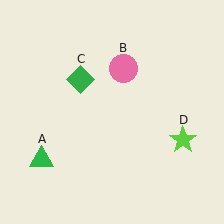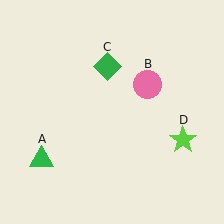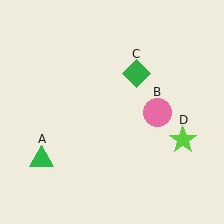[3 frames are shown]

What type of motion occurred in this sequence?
The pink circle (object B), green diamond (object C) rotated clockwise around the center of the scene.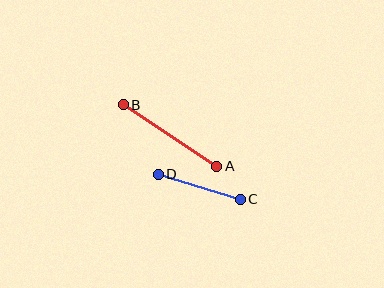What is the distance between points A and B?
The distance is approximately 112 pixels.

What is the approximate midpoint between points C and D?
The midpoint is at approximately (199, 187) pixels.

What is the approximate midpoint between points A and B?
The midpoint is at approximately (170, 135) pixels.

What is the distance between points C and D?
The distance is approximately 86 pixels.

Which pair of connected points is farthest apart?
Points A and B are farthest apart.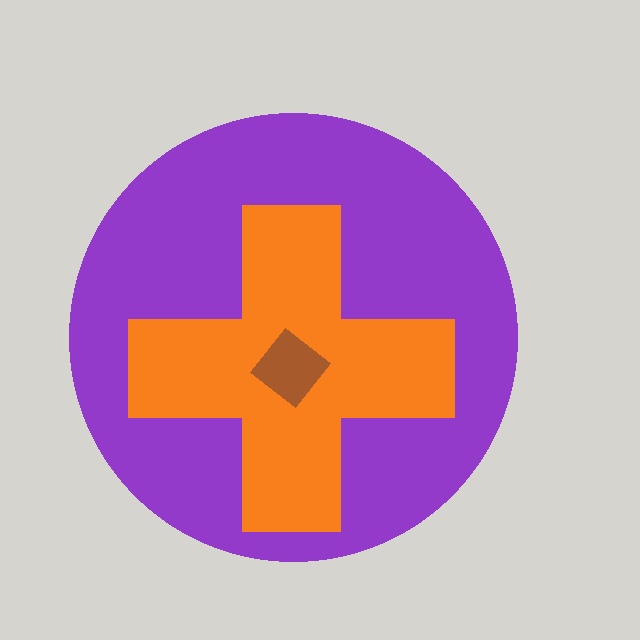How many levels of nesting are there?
3.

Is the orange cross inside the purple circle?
Yes.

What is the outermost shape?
The purple circle.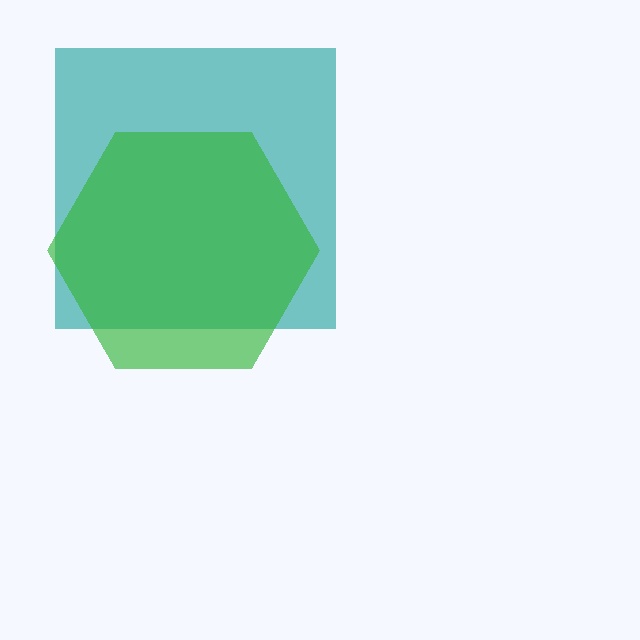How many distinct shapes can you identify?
There are 2 distinct shapes: a teal square, a green hexagon.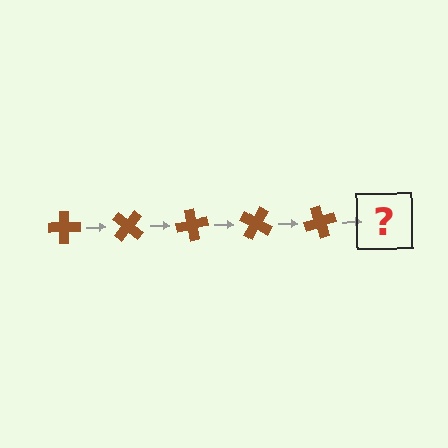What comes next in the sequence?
The next element should be a brown cross rotated 200 degrees.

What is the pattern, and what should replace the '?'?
The pattern is that the cross rotates 40 degrees each step. The '?' should be a brown cross rotated 200 degrees.